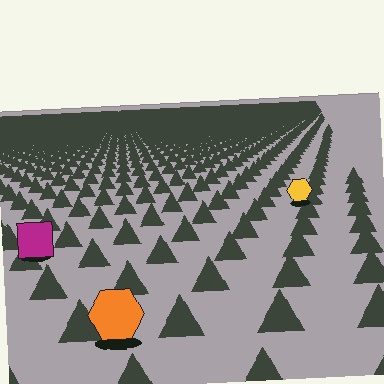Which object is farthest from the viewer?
The yellow hexagon is farthest from the viewer. It appears smaller and the ground texture around it is denser.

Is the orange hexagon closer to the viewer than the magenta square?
Yes. The orange hexagon is closer — you can tell from the texture gradient: the ground texture is coarser near it.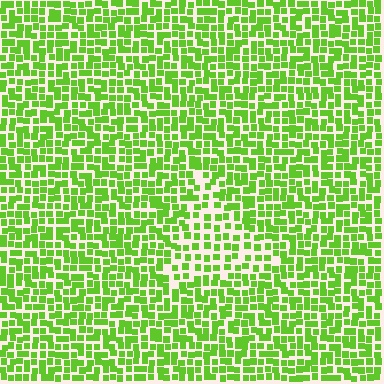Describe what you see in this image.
The image contains small lime elements arranged at two different densities. A triangle-shaped region is visible where the elements are less densely packed than the surrounding area.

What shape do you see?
I see a triangle.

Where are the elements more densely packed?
The elements are more densely packed outside the triangle boundary.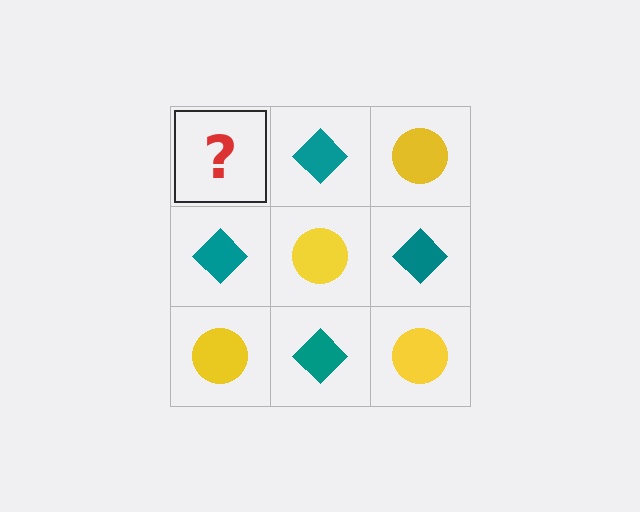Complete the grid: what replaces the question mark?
The question mark should be replaced with a yellow circle.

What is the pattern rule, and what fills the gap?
The rule is that it alternates yellow circle and teal diamond in a checkerboard pattern. The gap should be filled with a yellow circle.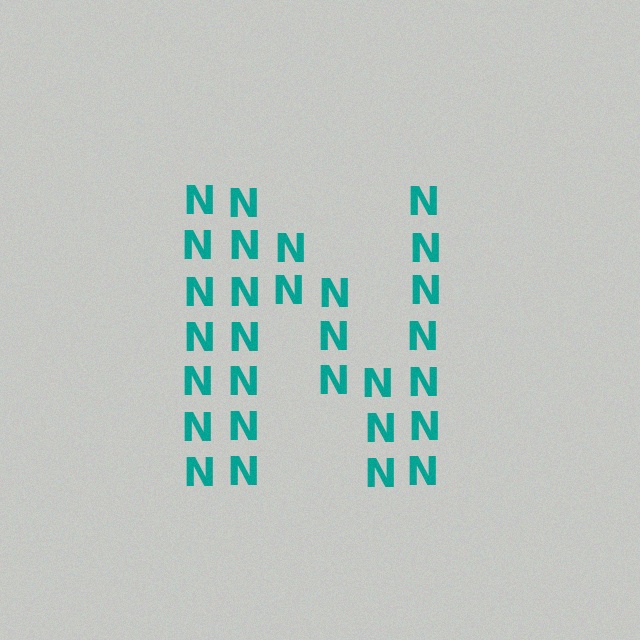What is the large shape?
The large shape is the letter N.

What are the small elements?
The small elements are letter N's.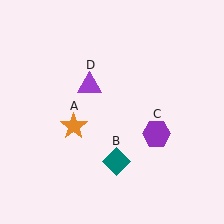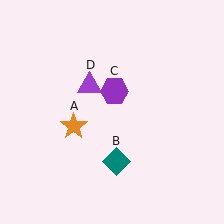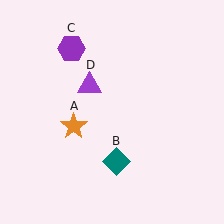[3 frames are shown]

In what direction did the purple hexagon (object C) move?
The purple hexagon (object C) moved up and to the left.